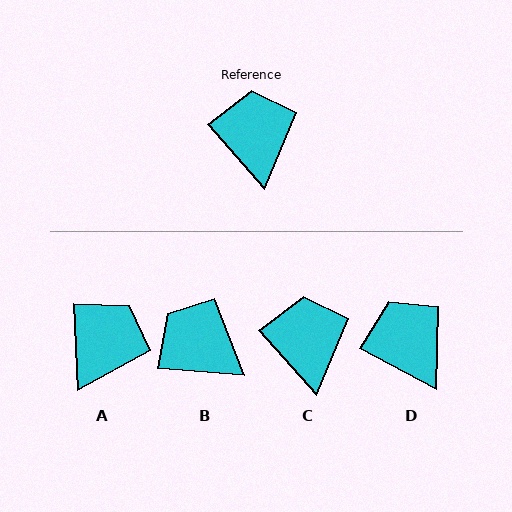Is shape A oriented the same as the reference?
No, it is off by about 39 degrees.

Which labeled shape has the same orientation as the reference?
C.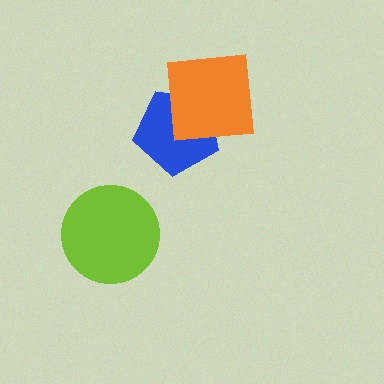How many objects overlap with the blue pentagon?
1 object overlaps with the blue pentagon.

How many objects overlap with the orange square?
1 object overlaps with the orange square.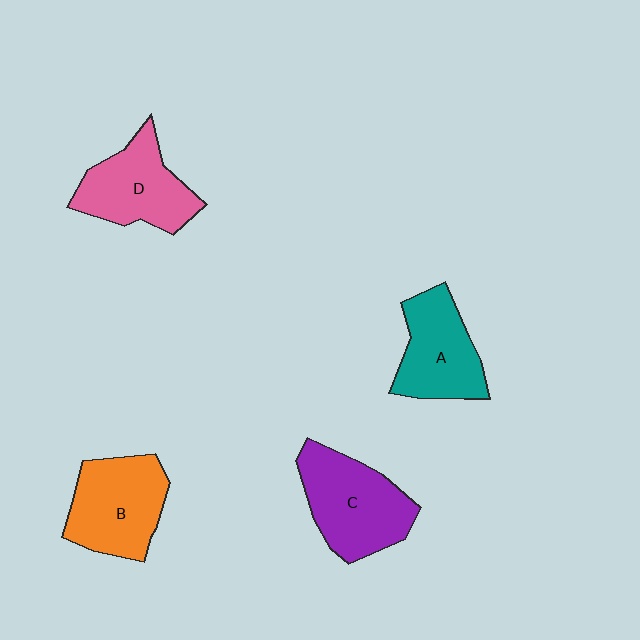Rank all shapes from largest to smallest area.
From largest to smallest: C (purple), B (orange), D (pink), A (teal).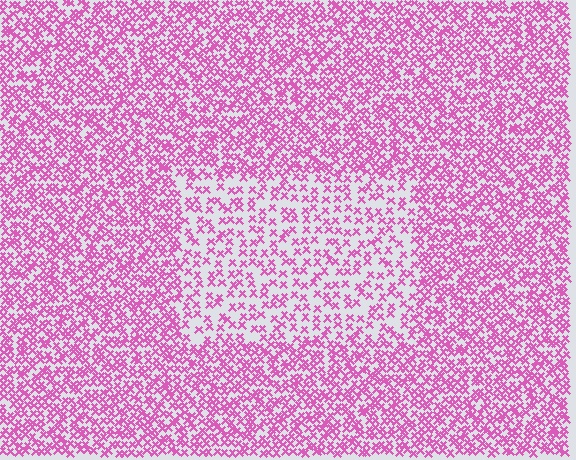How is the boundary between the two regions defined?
The boundary is defined by a change in element density (approximately 2.0x ratio). All elements are the same color, size, and shape.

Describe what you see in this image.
The image contains small pink elements arranged at two different densities. A rectangle-shaped region is visible where the elements are less densely packed than the surrounding area.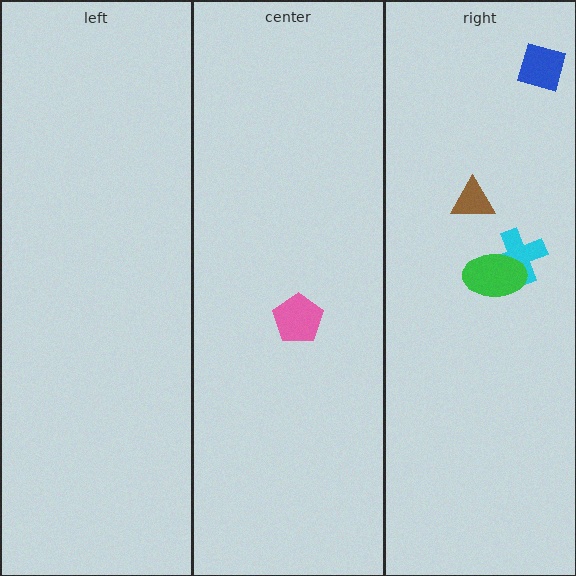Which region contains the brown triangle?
The right region.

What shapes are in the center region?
The pink pentagon.